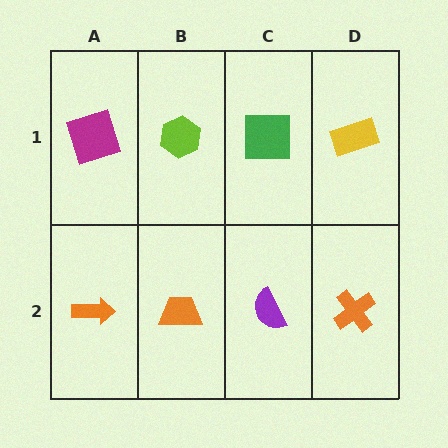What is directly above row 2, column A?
A magenta square.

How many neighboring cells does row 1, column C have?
3.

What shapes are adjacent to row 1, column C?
A purple semicircle (row 2, column C), a lime hexagon (row 1, column B), a yellow rectangle (row 1, column D).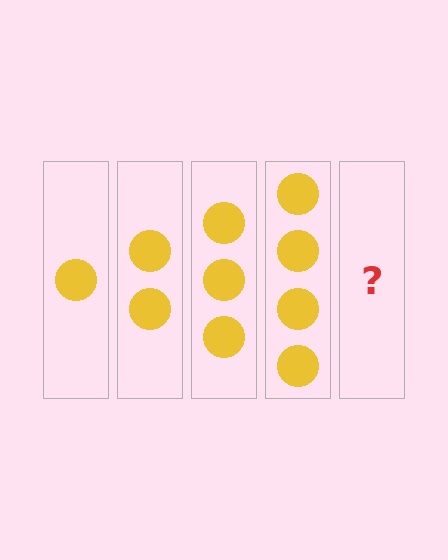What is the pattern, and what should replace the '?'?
The pattern is that each step adds one more circle. The '?' should be 5 circles.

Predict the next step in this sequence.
The next step is 5 circles.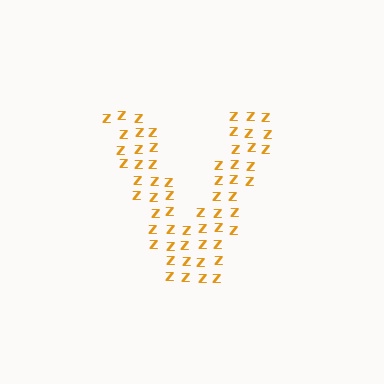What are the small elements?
The small elements are letter Z's.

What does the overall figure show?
The overall figure shows the letter V.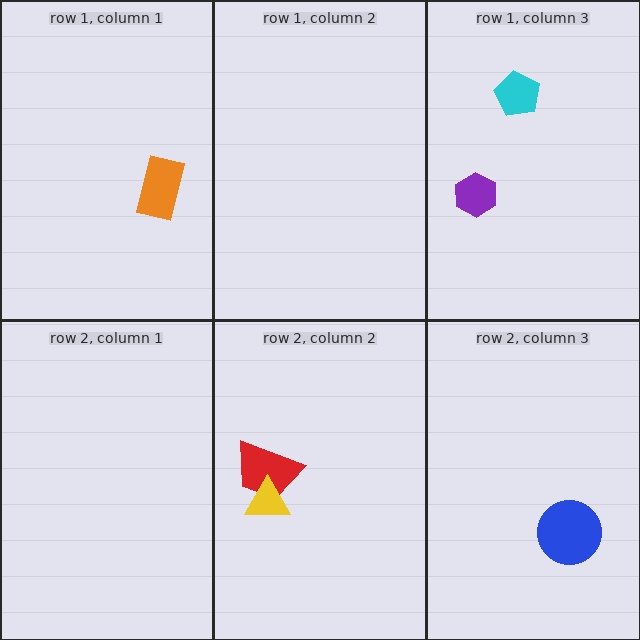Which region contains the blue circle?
The row 2, column 3 region.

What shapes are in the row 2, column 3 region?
The blue circle.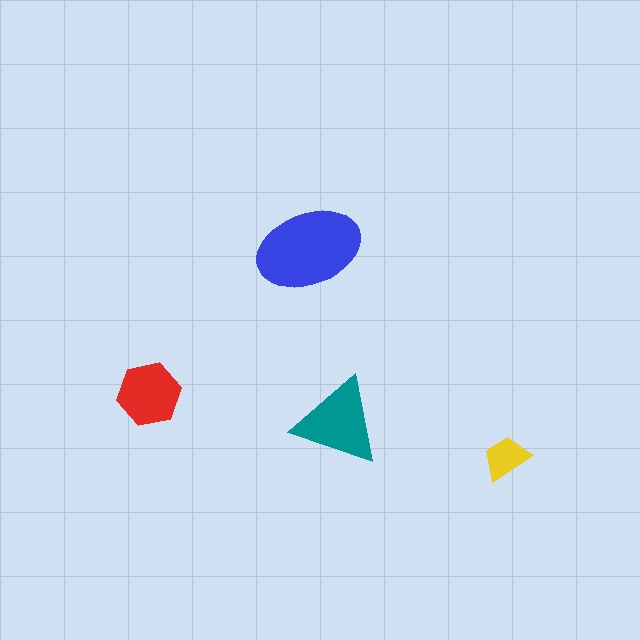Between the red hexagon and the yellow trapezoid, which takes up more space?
The red hexagon.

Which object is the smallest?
The yellow trapezoid.